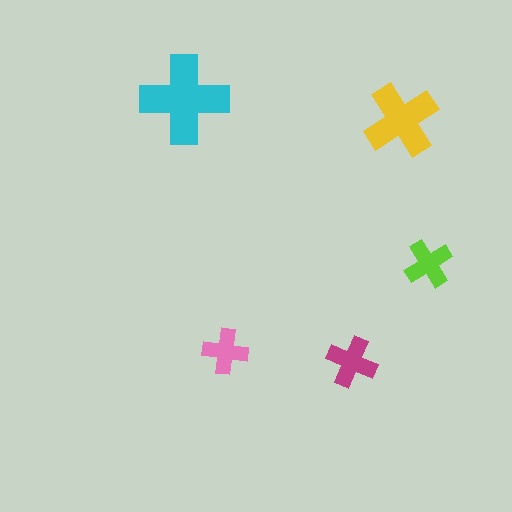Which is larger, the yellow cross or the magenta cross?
The yellow one.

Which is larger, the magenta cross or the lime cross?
The magenta one.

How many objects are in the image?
There are 5 objects in the image.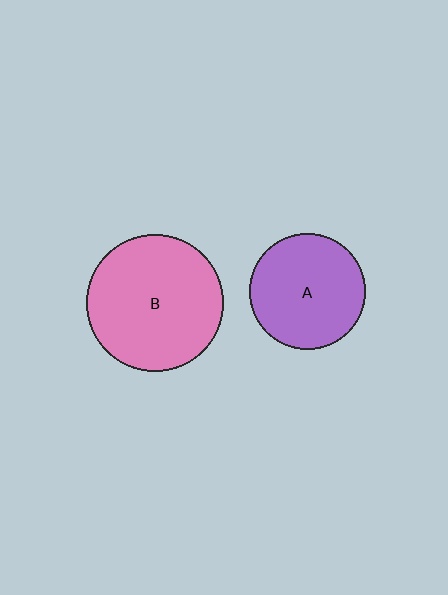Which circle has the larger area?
Circle B (pink).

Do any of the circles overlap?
No, none of the circles overlap.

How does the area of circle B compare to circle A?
Approximately 1.4 times.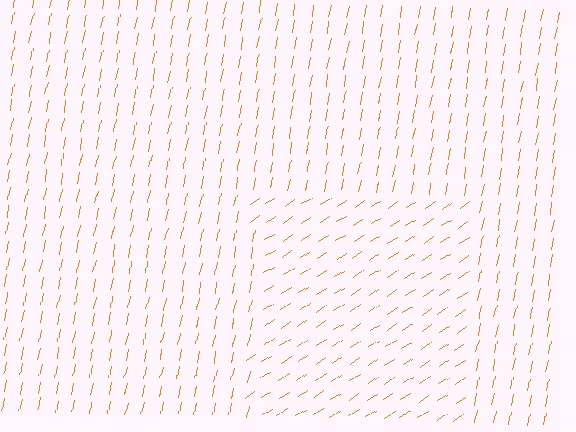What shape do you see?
I see a rectangle.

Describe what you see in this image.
The image is filled with small orange line segments. A rectangle region in the image has lines oriented differently from the surrounding lines, creating a visible texture boundary.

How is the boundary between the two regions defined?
The boundary is defined purely by a change in line orientation (approximately 45 degrees difference). All lines are the same color and thickness.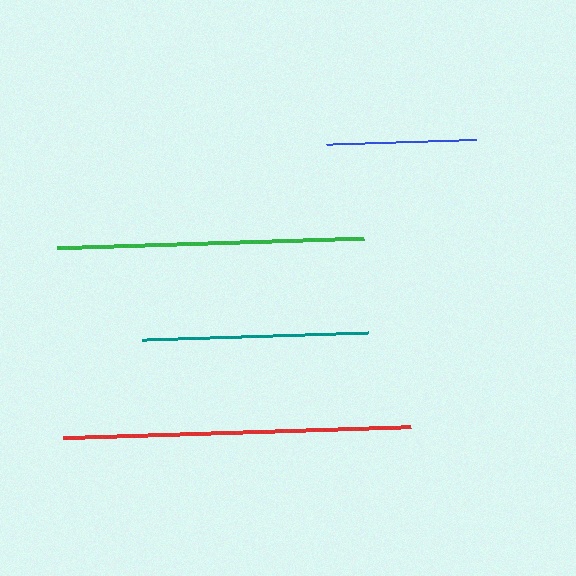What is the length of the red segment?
The red segment is approximately 348 pixels long.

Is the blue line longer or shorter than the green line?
The green line is longer than the blue line.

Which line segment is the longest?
The red line is the longest at approximately 348 pixels.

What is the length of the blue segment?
The blue segment is approximately 149 pixels long.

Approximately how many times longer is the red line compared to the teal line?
The red line is approximately 1.5 times the length of the teal line.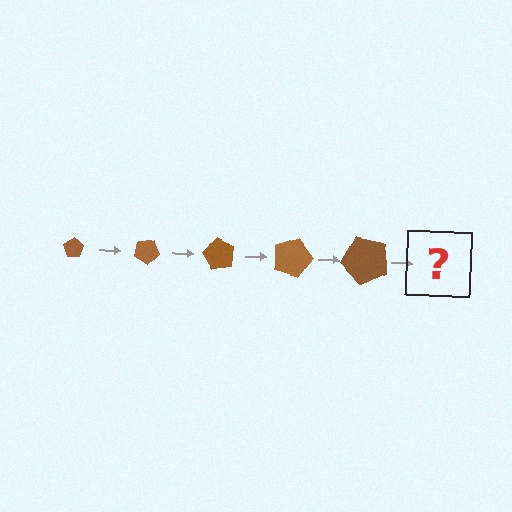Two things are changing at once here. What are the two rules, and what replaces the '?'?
The two rules are that the pentagon grows larger each step and it rotates 30 degrees each step. The '?' should be a pentagon, larger than the previous one and rotated 150 degrees from the start.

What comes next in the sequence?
The next element should be a pentagon, larger than the previous one and rotated 150 degrees from the start.